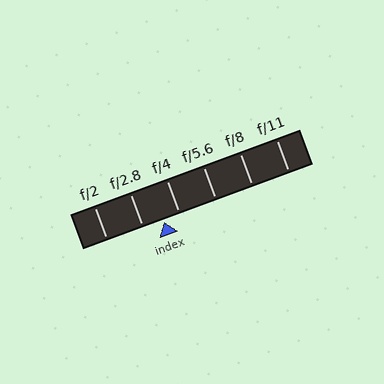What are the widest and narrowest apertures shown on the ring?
The widest aperture shown is f/2 and the narrowest is f/11.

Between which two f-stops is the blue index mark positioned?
The index mark is between f/2.8 and f/4.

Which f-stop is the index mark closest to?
The index mark is closest to f/4.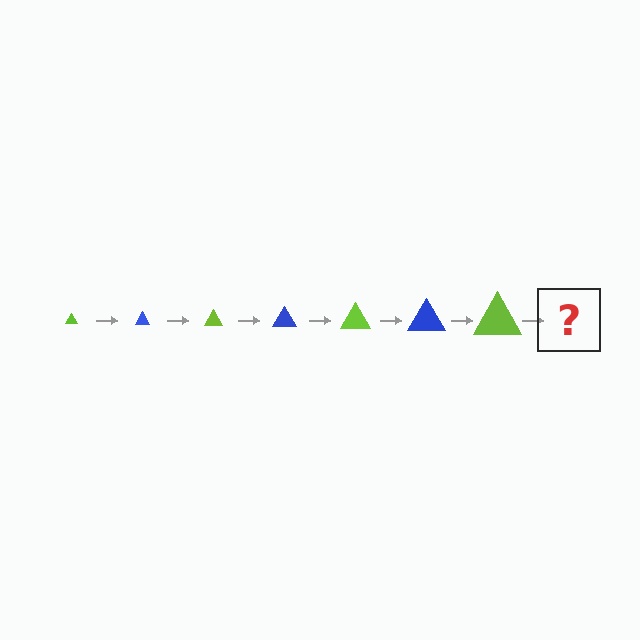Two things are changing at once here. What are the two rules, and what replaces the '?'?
The two rules are that the triangle grows larger each step and the color cycles through lime and blue. The '?' should be a blue triangle, larger than the previous one.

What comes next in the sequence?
The next element should be a blue triangle, larger than the previous one.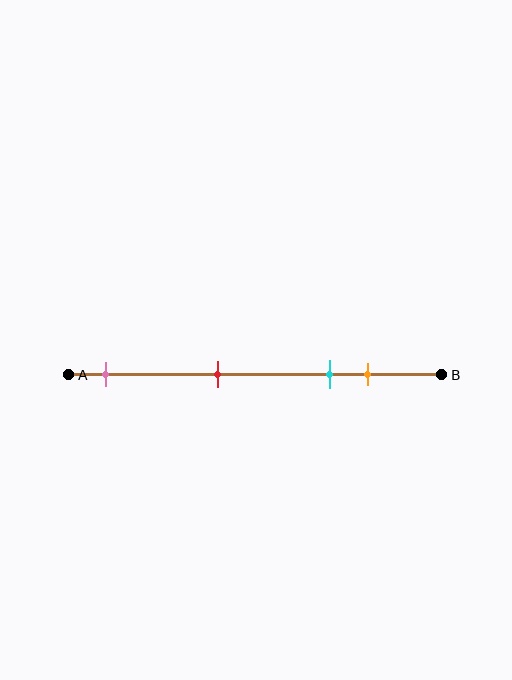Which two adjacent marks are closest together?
The cyan and orange marks are the closest adjacent pair.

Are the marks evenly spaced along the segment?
No, the marks are not evenly spaced.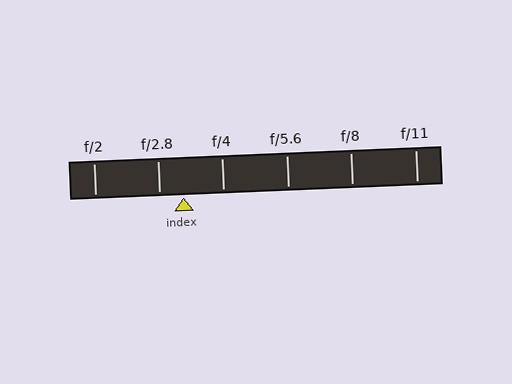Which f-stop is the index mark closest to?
The index mark is closest to f/2.8.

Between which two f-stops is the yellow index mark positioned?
The index mark is between f/2.8 and f/4.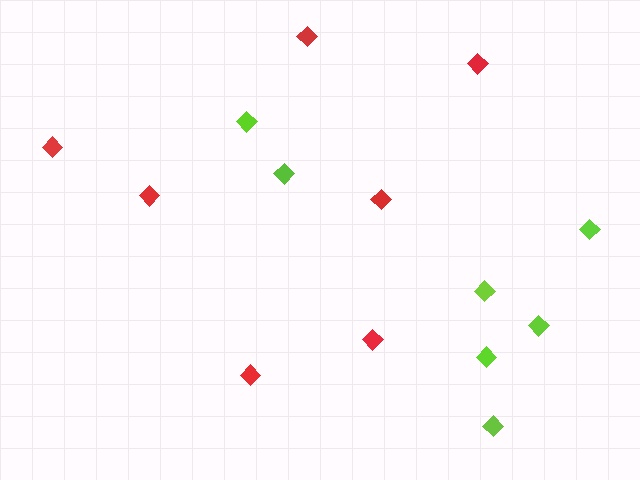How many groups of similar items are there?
There are 2 groups: one group of lime diamonds (7) and one group of red diamonds (7).